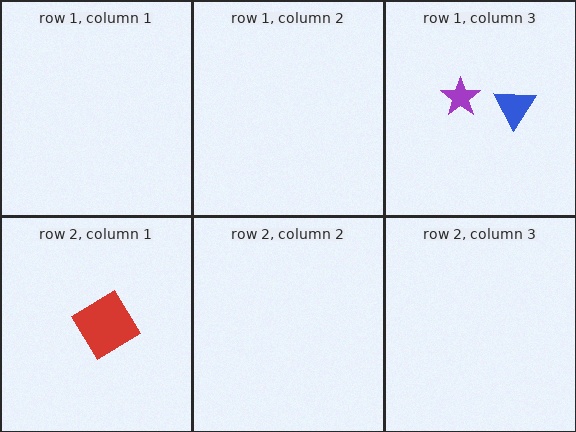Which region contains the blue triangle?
The row 1, column 3 region.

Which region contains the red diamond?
The row 2, column 1 region.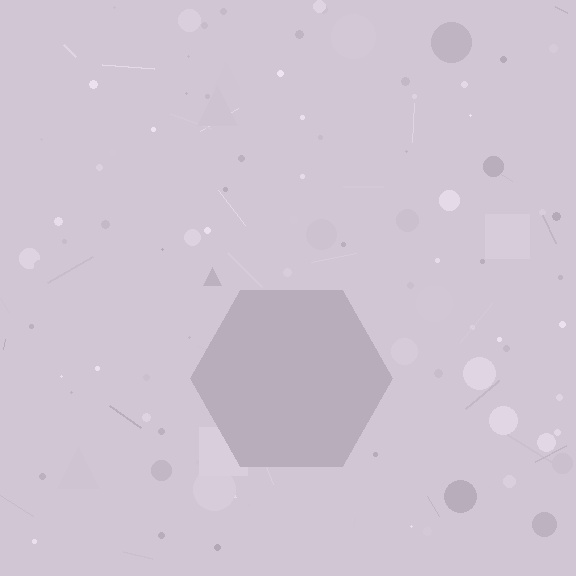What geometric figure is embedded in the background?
A hexagon is embedded in the background.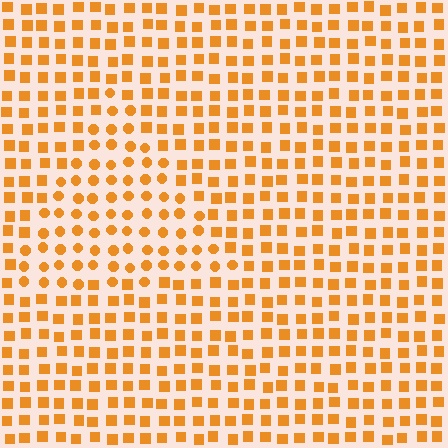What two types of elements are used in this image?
The image uses circles inside the triangle region and squares outside it.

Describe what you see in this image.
The image is filled with small orange elements arranged in a uniform grid. A triangle-shaped region contains circles, while the surrounding area contains squares. The boundary is defined purely by the change in element shape.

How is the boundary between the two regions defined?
The boundary is defined by a change in element shape: circles inside vs. squares outside. All elements share the same color and spacing.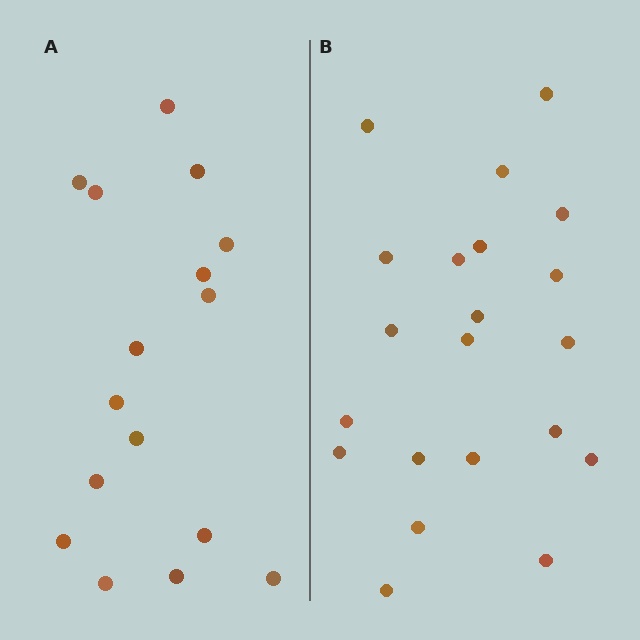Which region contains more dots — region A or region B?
Region B (the right region) has more dots.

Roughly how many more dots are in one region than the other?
Region B has about 5 more dots than region A.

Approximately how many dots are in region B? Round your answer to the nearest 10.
About 20 dots. (The exact count is 21, which rounds to 20.)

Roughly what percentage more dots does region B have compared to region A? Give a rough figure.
About 30% more.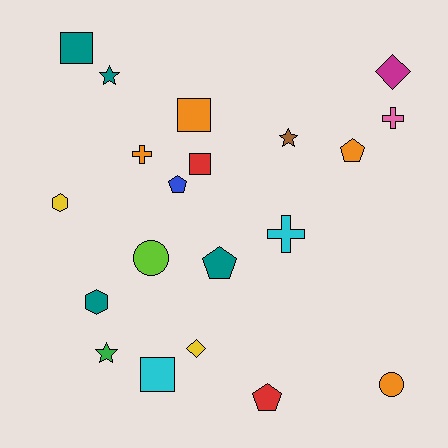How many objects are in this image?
There are 20 objects.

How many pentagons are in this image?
There are 4 pentagons.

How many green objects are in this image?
There is 1 green object.